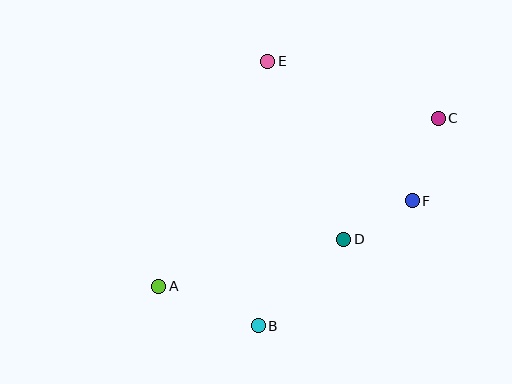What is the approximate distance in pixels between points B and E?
The distance between B and E is approximately 265 pixels.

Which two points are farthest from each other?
Points A and C are farthest from each other.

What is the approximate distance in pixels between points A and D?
The distance between A and D is approximately 191 pixels.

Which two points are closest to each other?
Points D and F are closest to each other.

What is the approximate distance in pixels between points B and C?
The distance between B and C is approximately 275 pixels.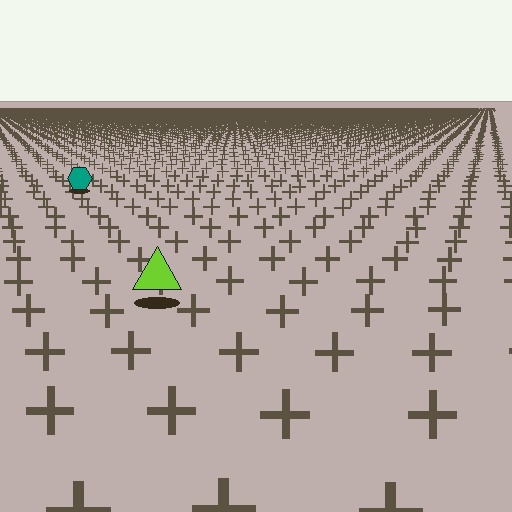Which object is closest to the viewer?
The lime triangle is closest. The texture marks near it are larger and more spread out.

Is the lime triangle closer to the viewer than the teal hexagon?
Yes. The lime triangle is closer — you can tell from the texture gradient: the ground texture is coarser near it.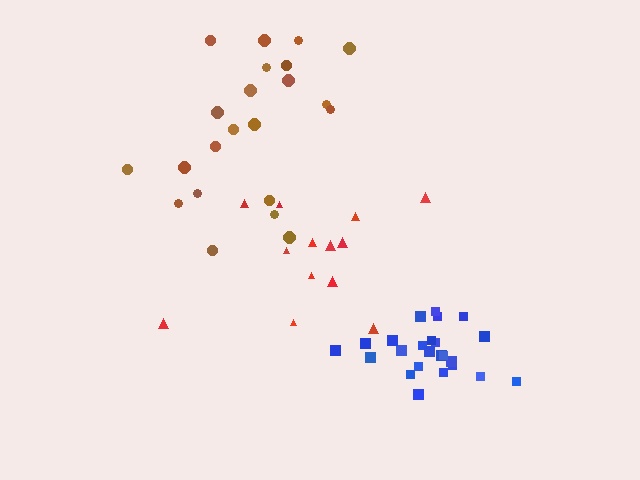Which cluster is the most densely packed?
Blue.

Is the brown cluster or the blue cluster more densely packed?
Blue.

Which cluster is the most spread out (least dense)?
Red.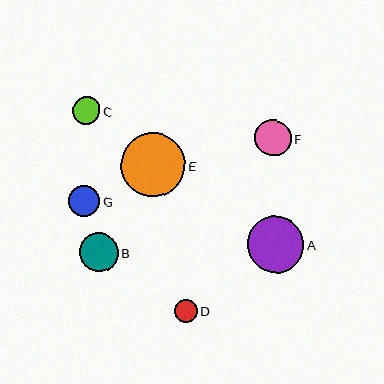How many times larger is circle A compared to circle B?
Circle A is approximately 1.5 times the size of circle B.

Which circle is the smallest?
Circle D is the smallest with a size of approximately 23 pixels.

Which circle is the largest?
Circle E is the largest with a size of approximately 64 pixels.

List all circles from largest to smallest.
From largest to smallest: E, A, B, F, G, C, D.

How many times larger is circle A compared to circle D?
Circle A is approximately 2.5 times the size of circle D.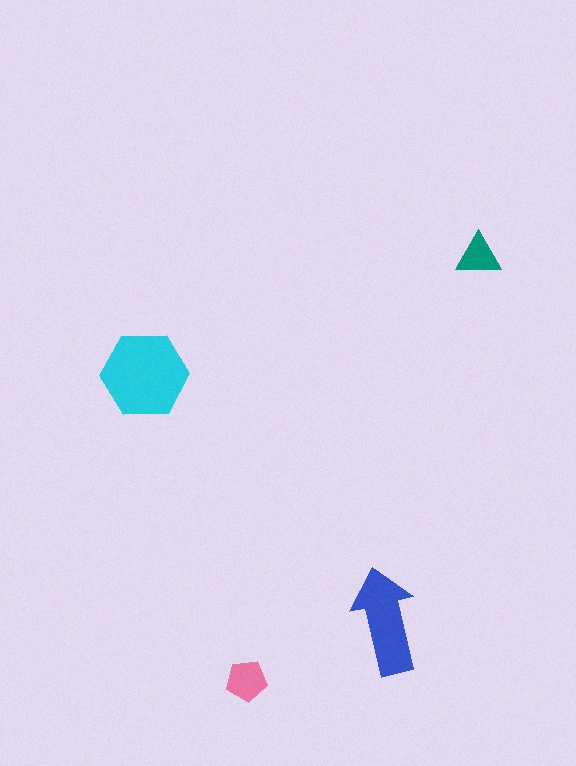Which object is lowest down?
The pink pentagon is bottommost.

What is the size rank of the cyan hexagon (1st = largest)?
1st.